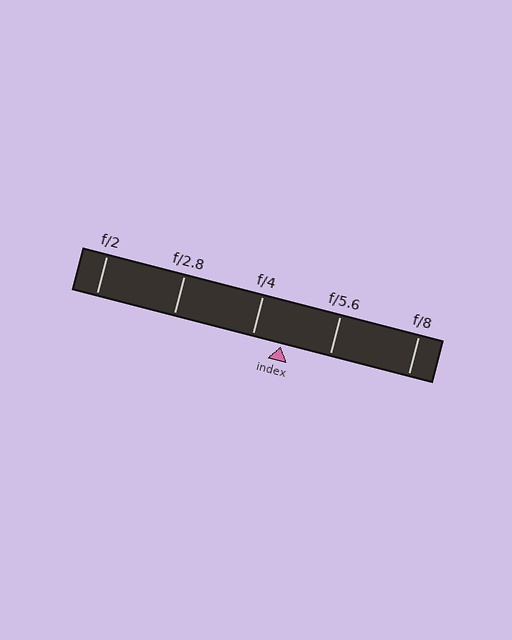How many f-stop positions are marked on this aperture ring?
There are 5 f-stop positions marked.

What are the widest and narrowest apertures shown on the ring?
The widest aperture shown is f/2 and the narrowest is f/8.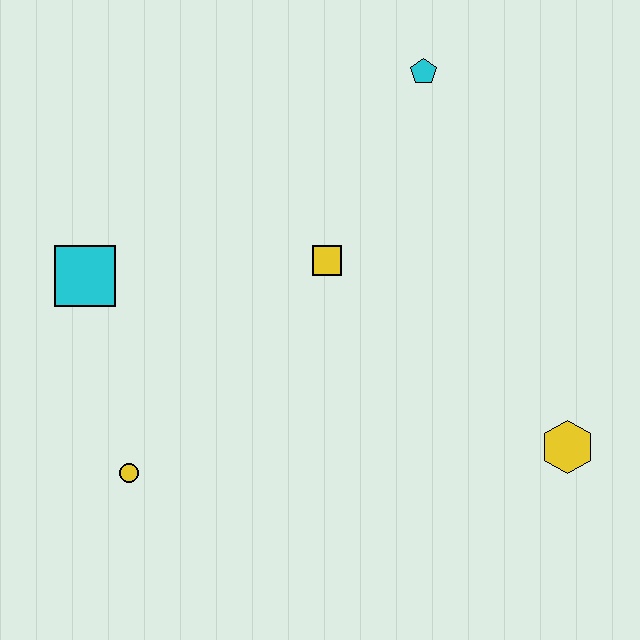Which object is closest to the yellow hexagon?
The yellow square is closest to the yellow hexagon.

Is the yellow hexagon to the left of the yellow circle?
No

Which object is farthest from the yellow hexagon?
The cyan square is farthest from the yellow hexagon.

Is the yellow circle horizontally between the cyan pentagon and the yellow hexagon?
No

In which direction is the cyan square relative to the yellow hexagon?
The cyan square is to the left of the yellow hexagon.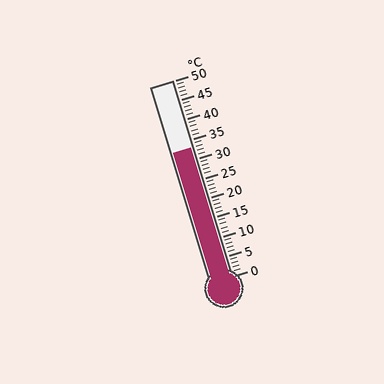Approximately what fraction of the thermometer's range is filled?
The thermometer is filled to approximately 65% of its range.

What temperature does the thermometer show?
The thermometer shows approximately 33°C.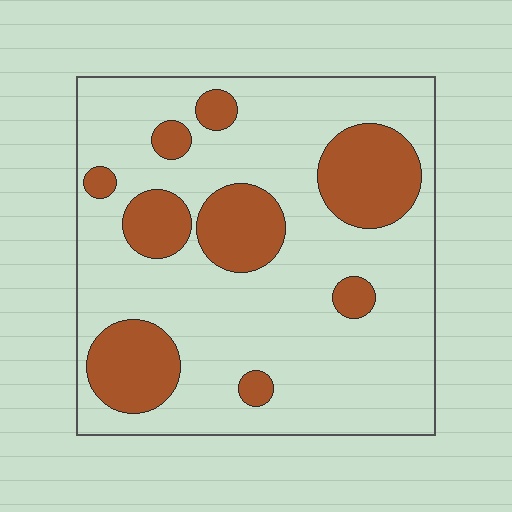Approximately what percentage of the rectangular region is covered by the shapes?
Approximately 25%.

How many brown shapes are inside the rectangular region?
9.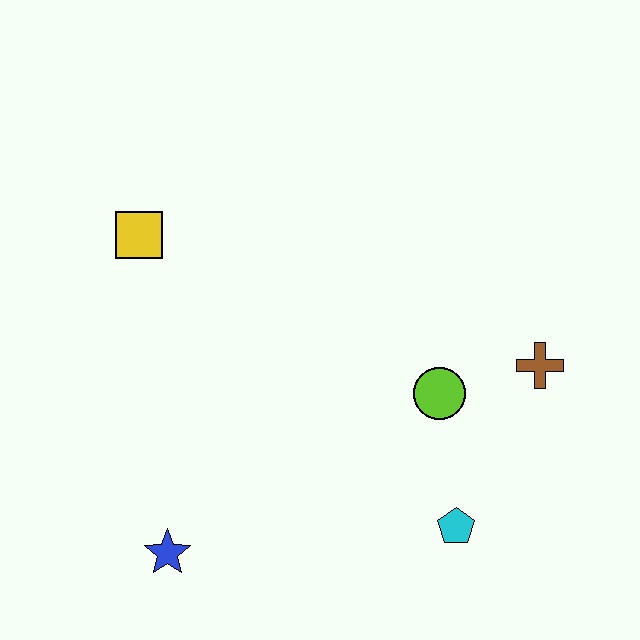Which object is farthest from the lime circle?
The yellow square is farthest from the lime circle.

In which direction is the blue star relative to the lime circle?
The blue star is to the left of the lime circle.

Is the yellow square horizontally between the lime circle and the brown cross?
No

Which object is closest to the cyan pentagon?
The lime circle is closest to the cyan pentagon.